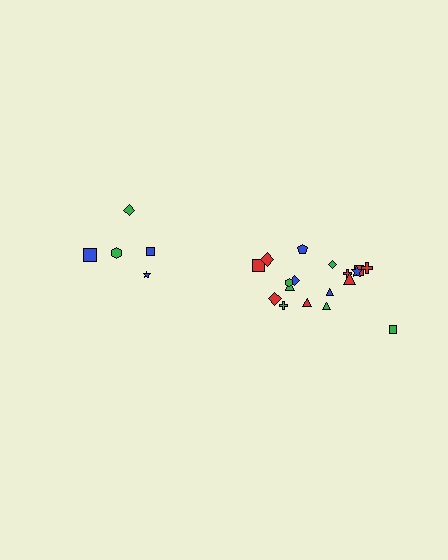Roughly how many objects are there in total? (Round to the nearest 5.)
Roughly 25 objects in total.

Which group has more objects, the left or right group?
The right group.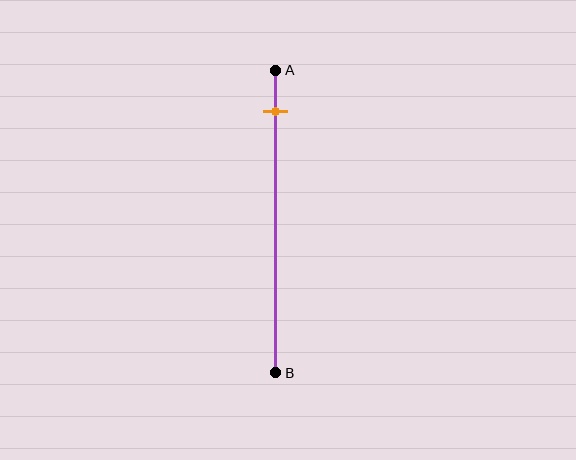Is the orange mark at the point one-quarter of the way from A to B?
No, the mark is at about 15% from A, not at the 25% one-quarter point.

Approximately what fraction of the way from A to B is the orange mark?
The orange mark is approximately 15% of the way from A to B.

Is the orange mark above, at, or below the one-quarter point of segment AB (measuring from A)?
The orange mark is above the one-quarter point of segment AB.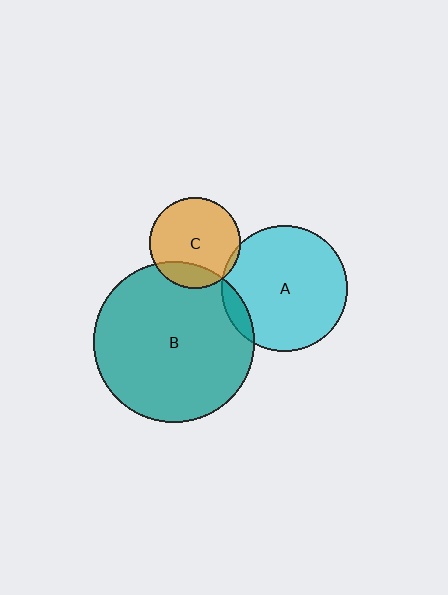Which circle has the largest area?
Circle B (teal).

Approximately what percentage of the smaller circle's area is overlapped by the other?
Approximately 20%.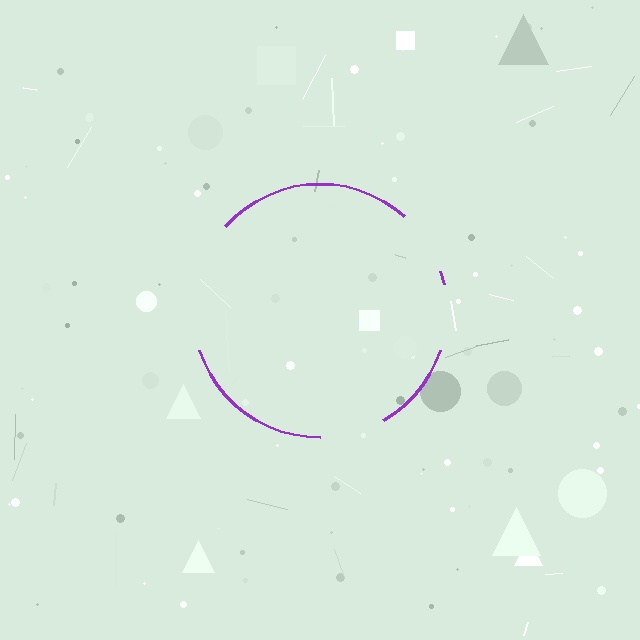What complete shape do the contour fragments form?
The contour fragments form a circle.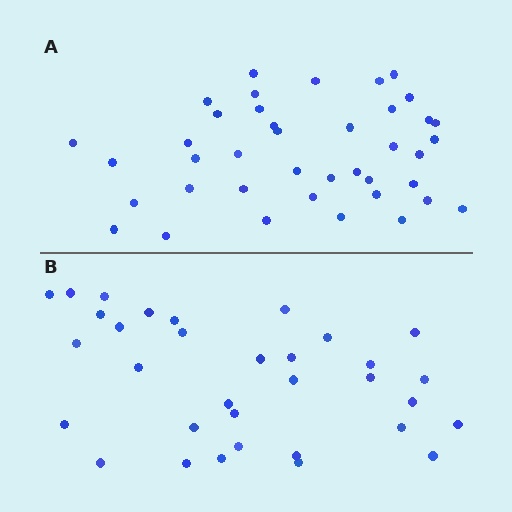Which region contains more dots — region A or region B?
Region A (the top region) has more dots.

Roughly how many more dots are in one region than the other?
Region A has roughly 8 or so more dots than region B.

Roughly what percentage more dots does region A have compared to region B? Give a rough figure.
About 20% more.